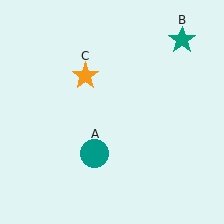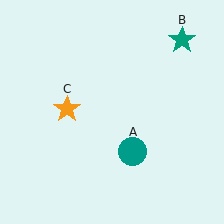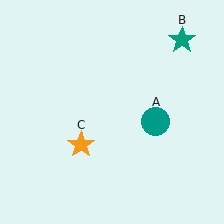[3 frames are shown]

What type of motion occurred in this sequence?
The teal circle (object A), orange star (object C) rotated counterclockwise around the center of the scene.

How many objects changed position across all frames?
2 objects changed position: teal circle (object A), orange star (object C).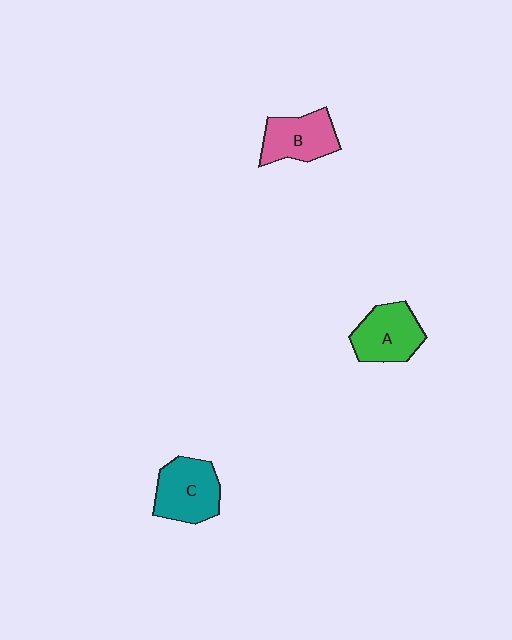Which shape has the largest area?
Shape C (teal).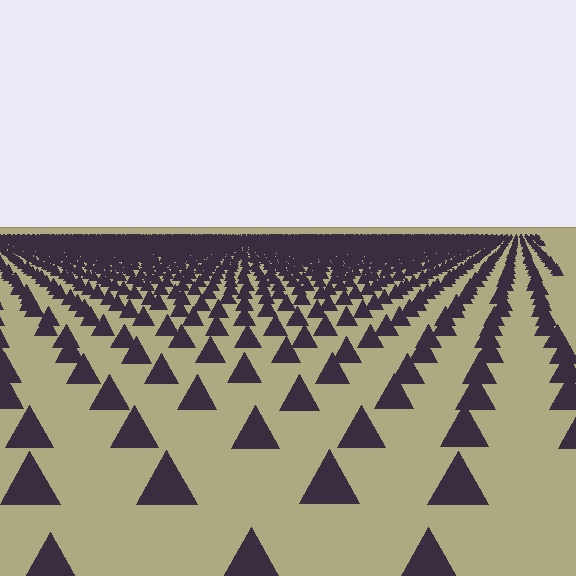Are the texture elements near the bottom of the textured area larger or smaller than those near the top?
Larger. Near the bottom, elements are closer to the viewer and appear at a bigger on-screen size.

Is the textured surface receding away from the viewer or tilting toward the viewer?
The surface is receding away from the viewer. Texture elements get smaller and denser toward the top.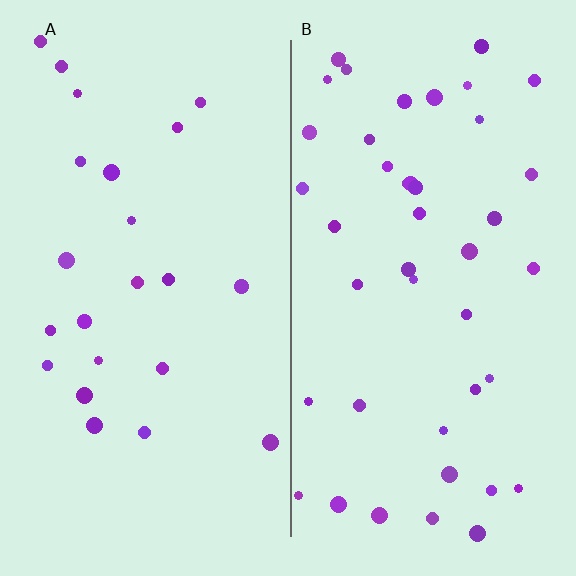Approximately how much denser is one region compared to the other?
Approximately 1.9× — region B over region A.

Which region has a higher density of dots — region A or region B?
B (the right).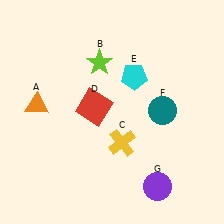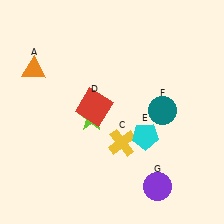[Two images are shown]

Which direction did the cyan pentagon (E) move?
The cyan pentagon (E) moved down.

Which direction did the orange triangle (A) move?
The orange triangle (A) moved up.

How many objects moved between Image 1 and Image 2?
3 objects moved between the two images.